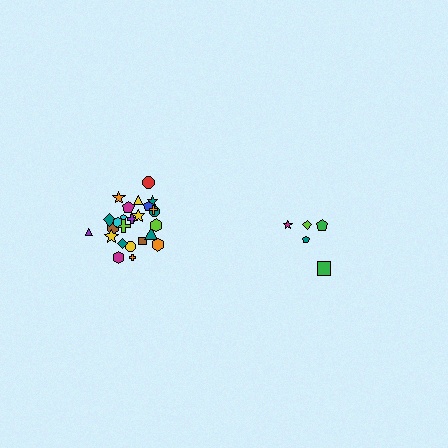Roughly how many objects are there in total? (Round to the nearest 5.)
Roughly 30 objects in total.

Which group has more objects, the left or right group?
The left group.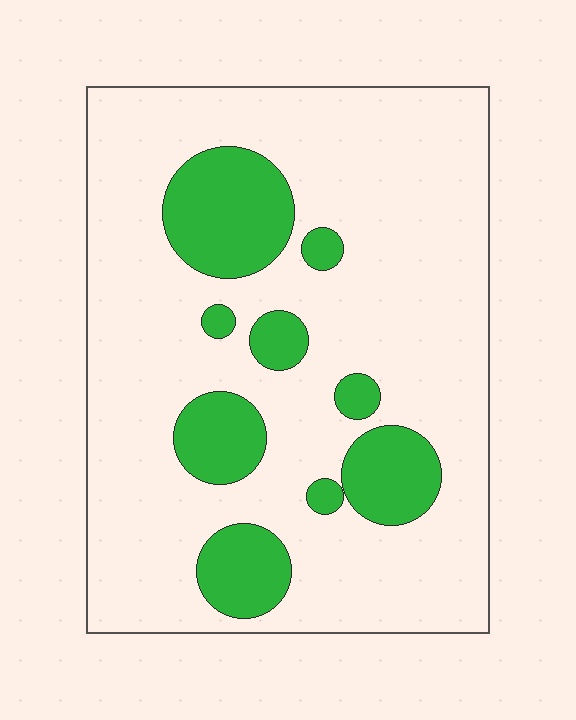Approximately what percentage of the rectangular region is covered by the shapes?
Approximately 20%.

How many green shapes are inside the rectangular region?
9.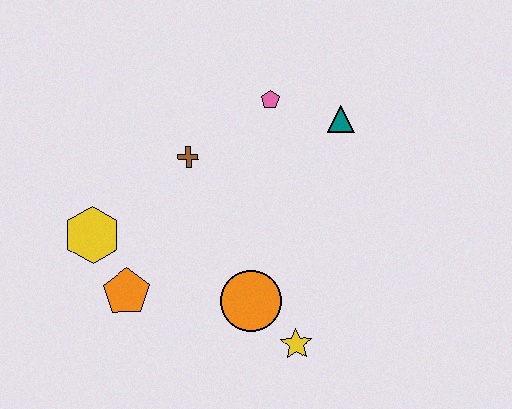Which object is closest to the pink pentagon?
The teal triangle is closest to the pink pentagon.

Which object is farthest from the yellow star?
The pink pentagon is farthest from the yellow star.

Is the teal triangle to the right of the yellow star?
Yes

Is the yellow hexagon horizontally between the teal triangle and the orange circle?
No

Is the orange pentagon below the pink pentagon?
Yes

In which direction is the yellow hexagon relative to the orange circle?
The yellow hexagon is to the left of the orange circle.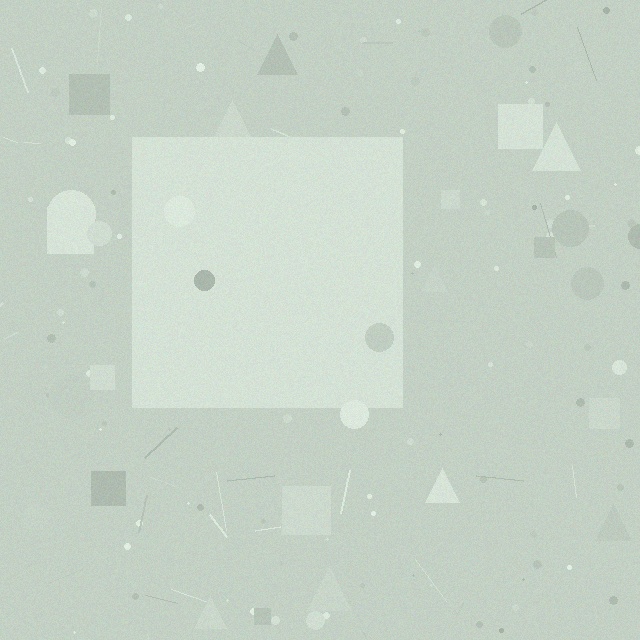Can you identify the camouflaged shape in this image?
The camouflaged shape is a square.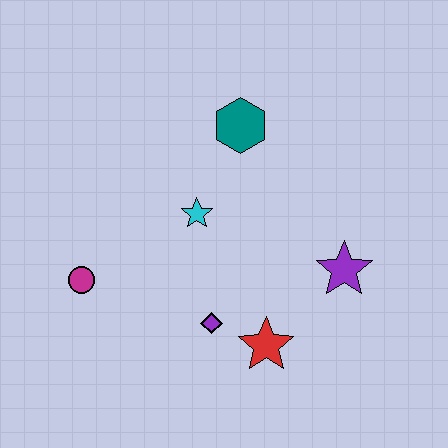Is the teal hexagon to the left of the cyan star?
No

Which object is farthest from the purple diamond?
The teal hexagon is farthest from the purple diamond.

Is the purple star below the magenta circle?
No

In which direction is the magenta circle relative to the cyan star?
The magenta circle is to the left of the cyan star.